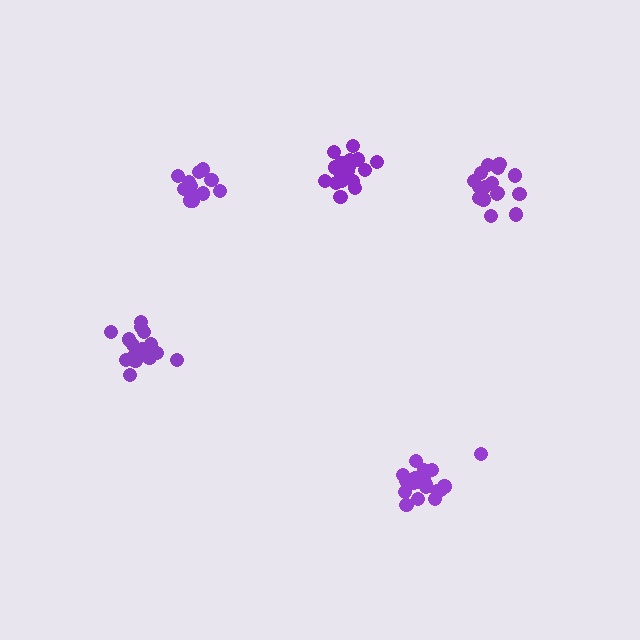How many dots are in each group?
Group 1: 19 dots, Group 2: 17 dots, Group 3: 16 dots, Group 4: 17 dots, Group 5: 15 dots (84 total).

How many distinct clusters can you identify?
There are 5 distinct clusters.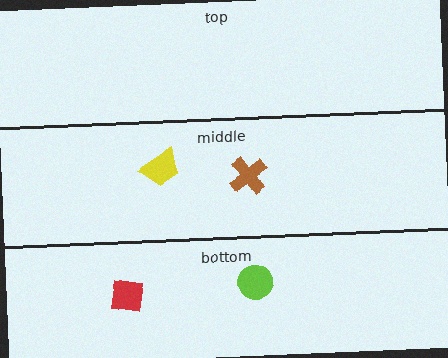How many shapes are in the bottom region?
2.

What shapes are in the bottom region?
The red square, the lime circle.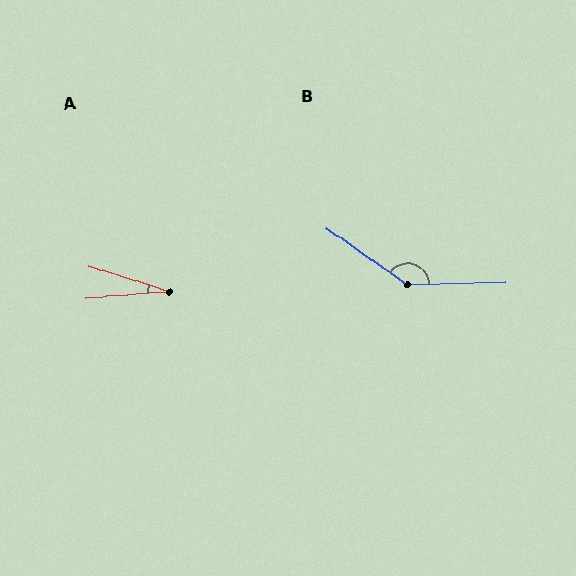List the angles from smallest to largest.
A (22°), B (143°).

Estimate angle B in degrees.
Approximately 143 degrees.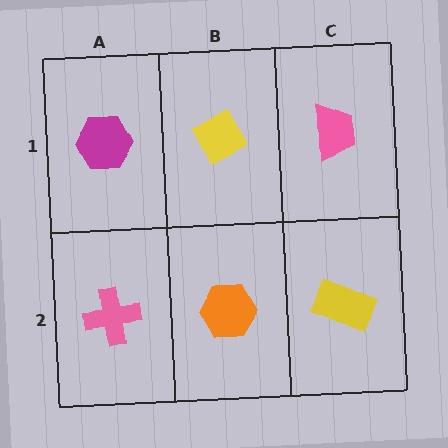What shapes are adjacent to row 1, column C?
A yellow rectangle (row 2, column C), a yellow diamond (row 1, column B).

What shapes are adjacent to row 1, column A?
A pink cross (row 2, column A), a yellow diamond (row 1, column B).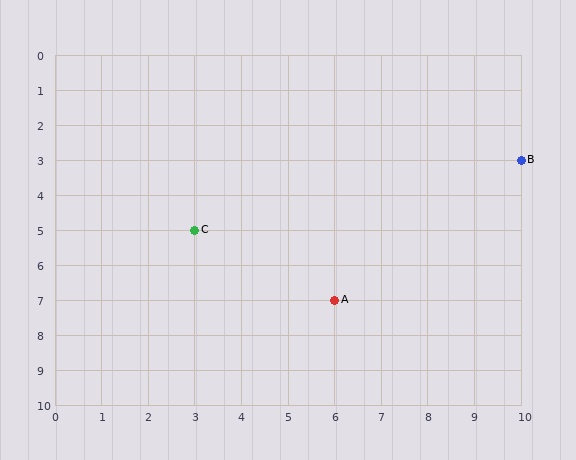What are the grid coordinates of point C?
Point C is at grid coordinates (3, 5).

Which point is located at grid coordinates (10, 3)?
Point B is at (10, 3).